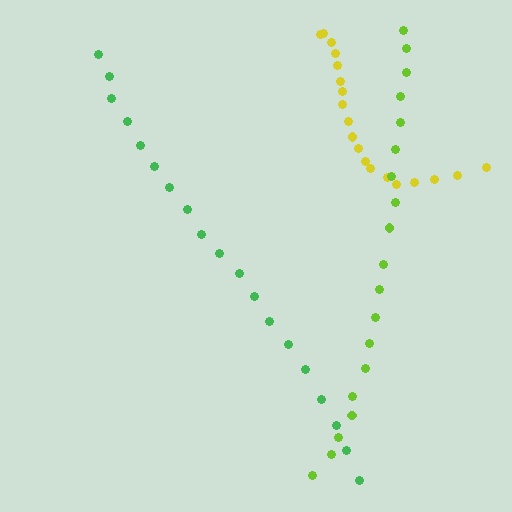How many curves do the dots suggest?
There are 3 distinct paths.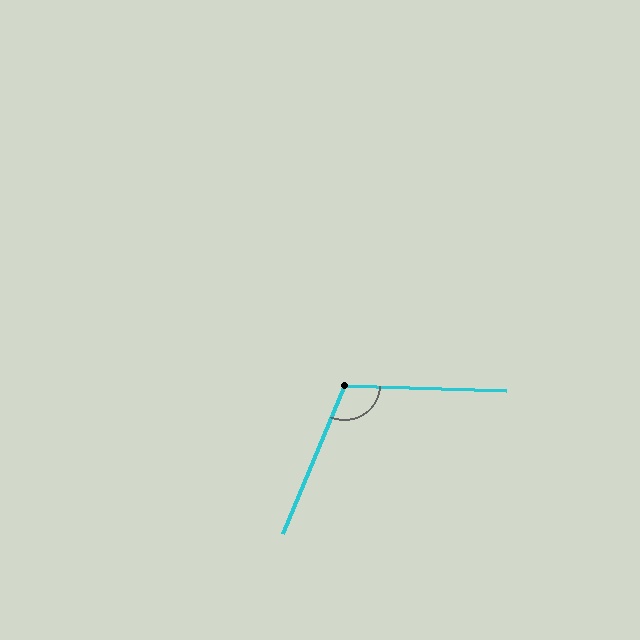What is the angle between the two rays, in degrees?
Approximately 110 degrees.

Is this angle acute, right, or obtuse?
It is obtuse.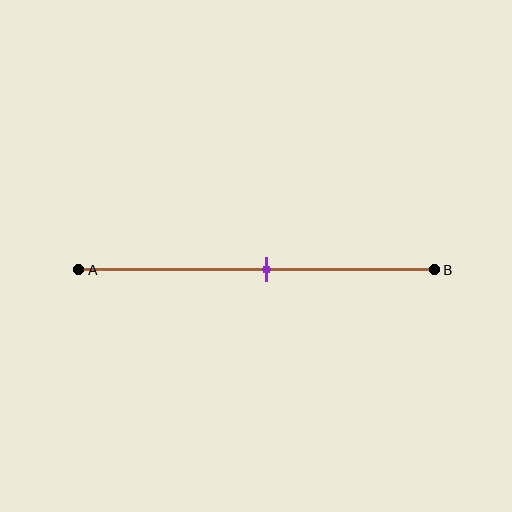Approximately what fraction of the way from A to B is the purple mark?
The purple mark is approximately 55% of the way from A to B.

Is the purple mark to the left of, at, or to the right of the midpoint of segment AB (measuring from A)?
The purple mark is approximately at the midpoint of segment AB.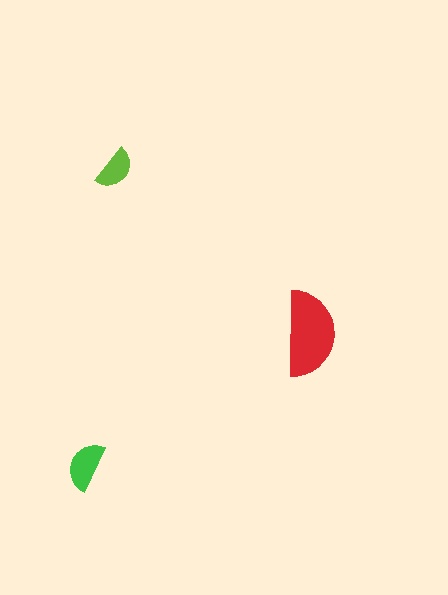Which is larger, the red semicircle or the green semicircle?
The red one.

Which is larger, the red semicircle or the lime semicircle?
The red one.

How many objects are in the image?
There are 3 objects in the image.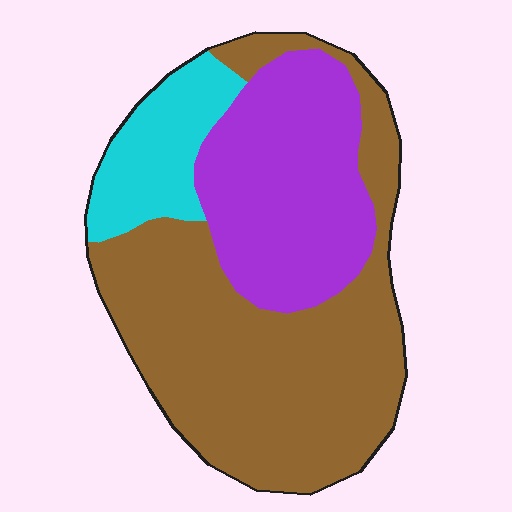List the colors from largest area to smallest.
From largest to smallest: brown, purple, cyan.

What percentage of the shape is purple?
Purple covers 31% of the shape.